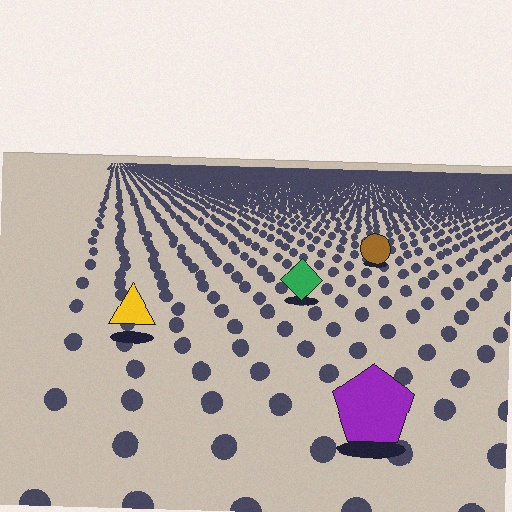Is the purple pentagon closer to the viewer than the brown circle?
Yes. The purple pentagon is closer — you can tell from the texture gradient: the ground texture is coarser near it.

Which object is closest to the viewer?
The purple pentagon is closest. The texture marks near it are larger and more spread out.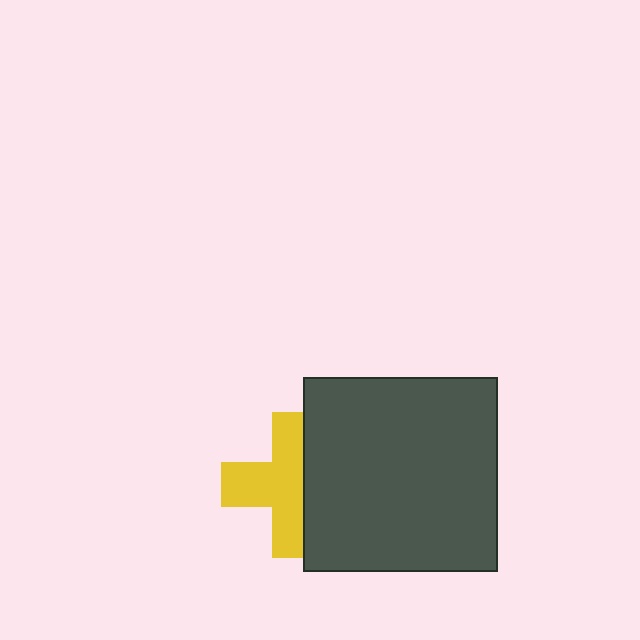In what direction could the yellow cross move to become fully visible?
The yellow cross could move left. That would shift it out from behind the dark gray square entirely.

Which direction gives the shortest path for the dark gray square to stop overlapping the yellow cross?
Moving right gives the shortest separation.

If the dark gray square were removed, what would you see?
You would see the complete yellow cross.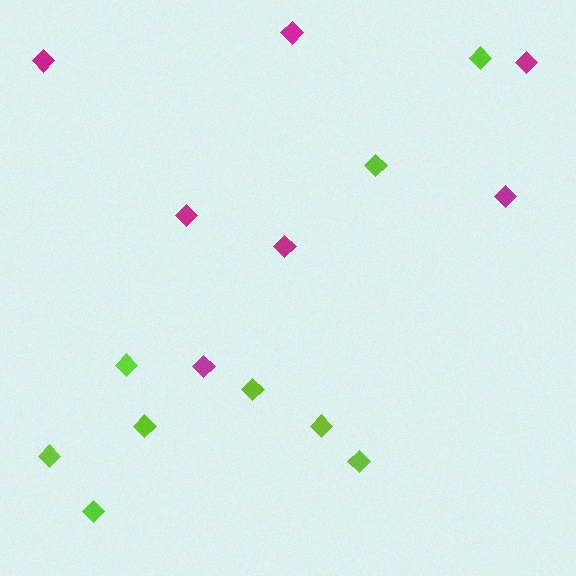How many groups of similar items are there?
There are 2 groups: one group of magenta diamonds (7) and one group of lime diamonds (9).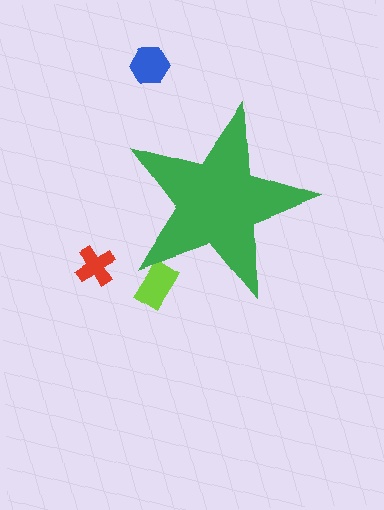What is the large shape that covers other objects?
A green star.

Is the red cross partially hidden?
No, the red cross is fully visible.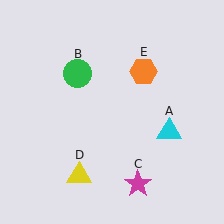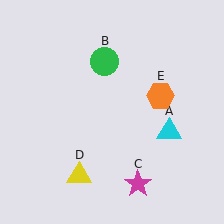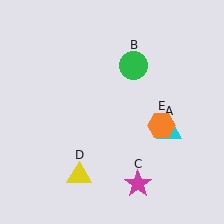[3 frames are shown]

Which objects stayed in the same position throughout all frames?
Cyan triangle (object A) and magenta star (object C) and yellow triangle (object D) remained stationary.